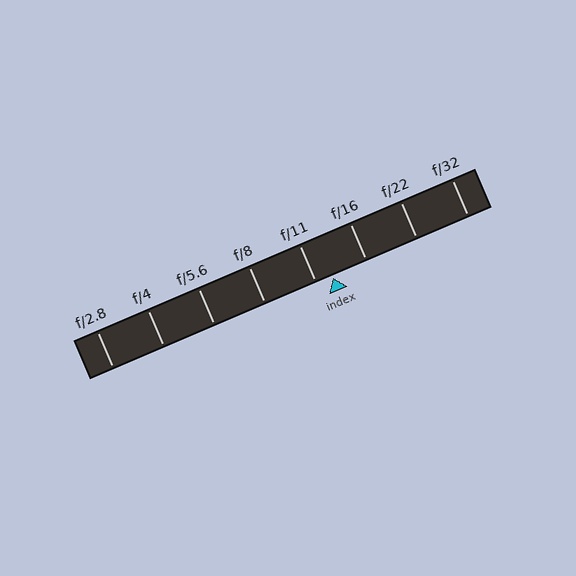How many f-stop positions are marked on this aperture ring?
There are 8 f-stop positions marked.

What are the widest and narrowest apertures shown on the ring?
The widest aperture shown is f/2.8 and the narrowest is f/32.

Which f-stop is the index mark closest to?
The index mark is closest to f/11.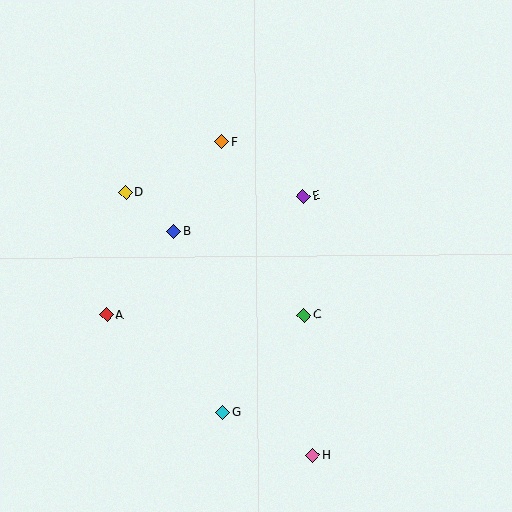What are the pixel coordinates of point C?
Point C is at (304, 315).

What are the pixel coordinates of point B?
Point B is at (173, 231).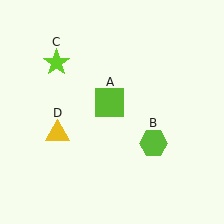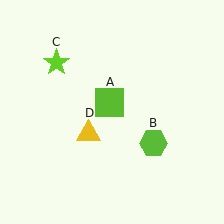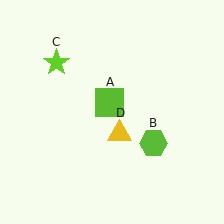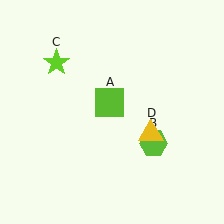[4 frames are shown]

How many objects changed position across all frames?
1 object changed position: yellow triangle (object D).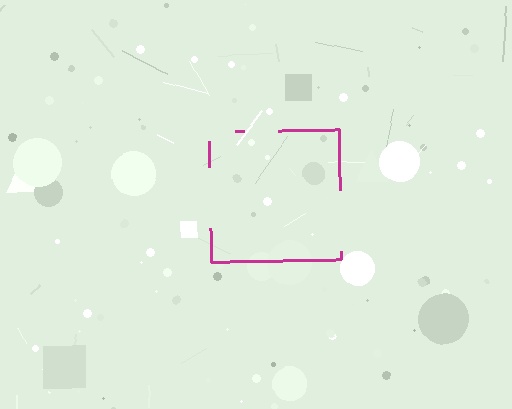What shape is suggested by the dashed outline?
The dashed outline suggests a square.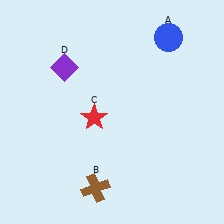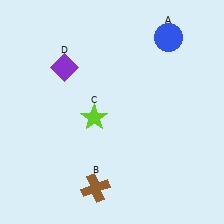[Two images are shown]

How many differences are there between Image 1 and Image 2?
There is 1 difference between the two images.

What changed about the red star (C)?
In Image 1, C is red. In Image 2, it changed to lime.